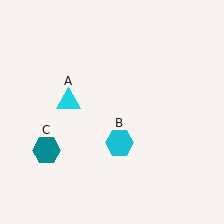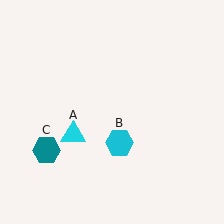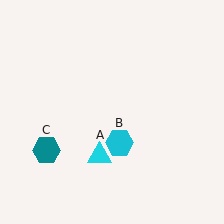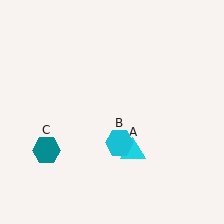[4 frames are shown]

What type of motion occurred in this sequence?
The cyan triangle (object A) rotated counterclockwise around the center of the scene.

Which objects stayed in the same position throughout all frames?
Cyan hexagon (object B) and teal hexagon (object C) remained stationary.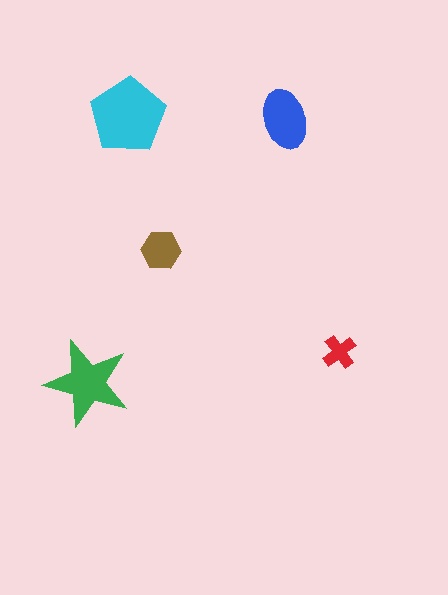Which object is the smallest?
The red cross.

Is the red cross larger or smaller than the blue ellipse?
Smaller.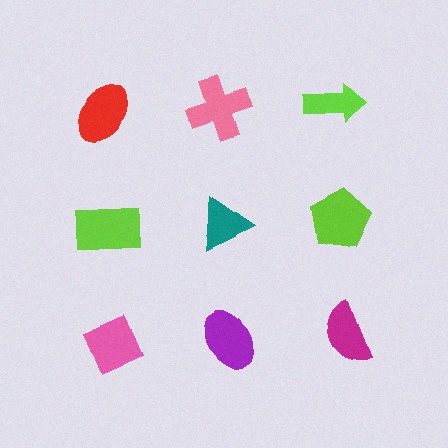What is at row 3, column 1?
A pink diamond.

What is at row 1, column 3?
A lime arrow.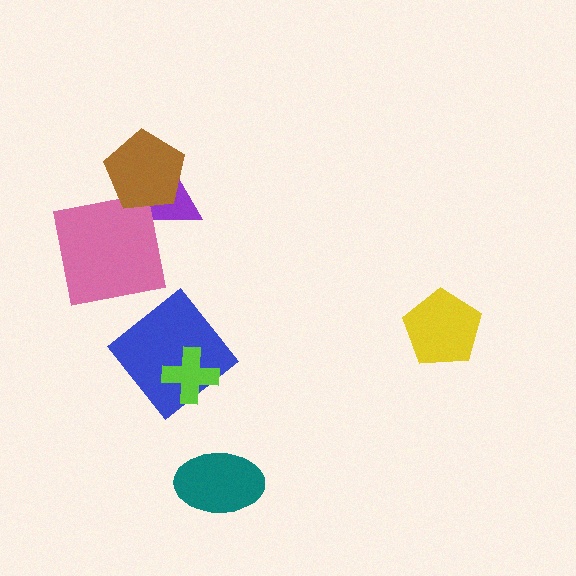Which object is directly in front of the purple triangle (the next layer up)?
The pink square is directly in front of the purple triangle.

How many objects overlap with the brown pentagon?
1 object overlaps with the brown pentagon.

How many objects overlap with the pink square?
1 object overlaps with the pink square.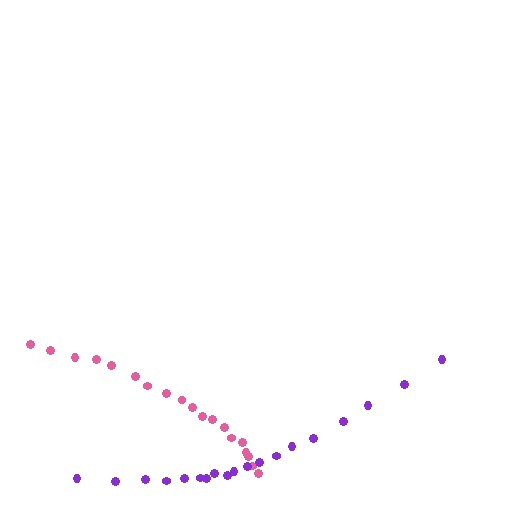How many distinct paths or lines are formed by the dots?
There are 2 distinct paths.